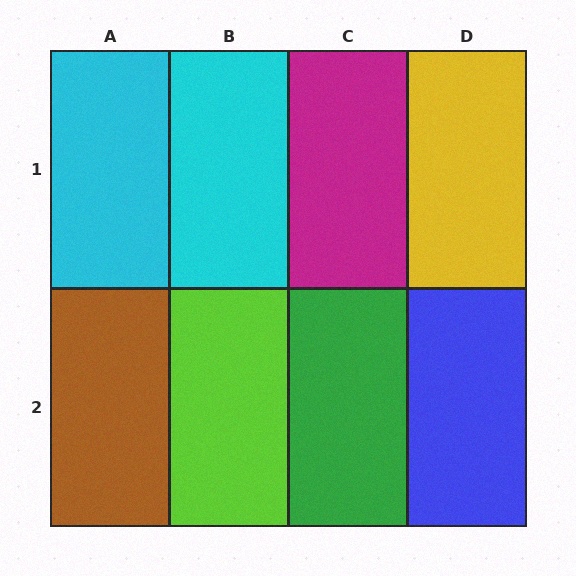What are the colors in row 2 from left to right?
Brown, lime, green, blue.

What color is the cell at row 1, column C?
Magenta.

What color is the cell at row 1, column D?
Yellow.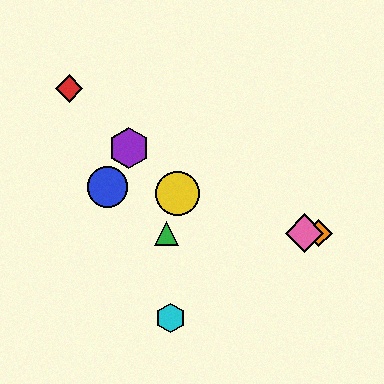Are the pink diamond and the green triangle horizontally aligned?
Yes, both are at y≈233.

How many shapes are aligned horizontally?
3 shapes (the green triangle, the orange diamond, the pink diamond) are aligned horizontally.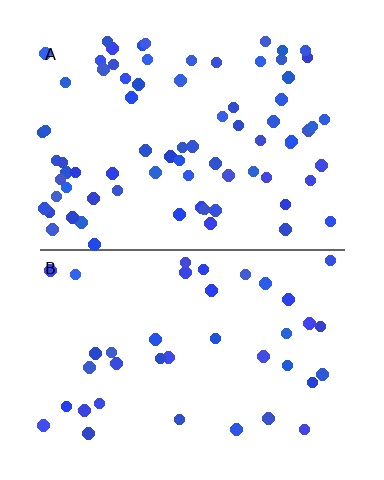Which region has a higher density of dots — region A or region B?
A (the top).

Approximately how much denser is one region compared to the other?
Approximately 2.0× — region A over region B.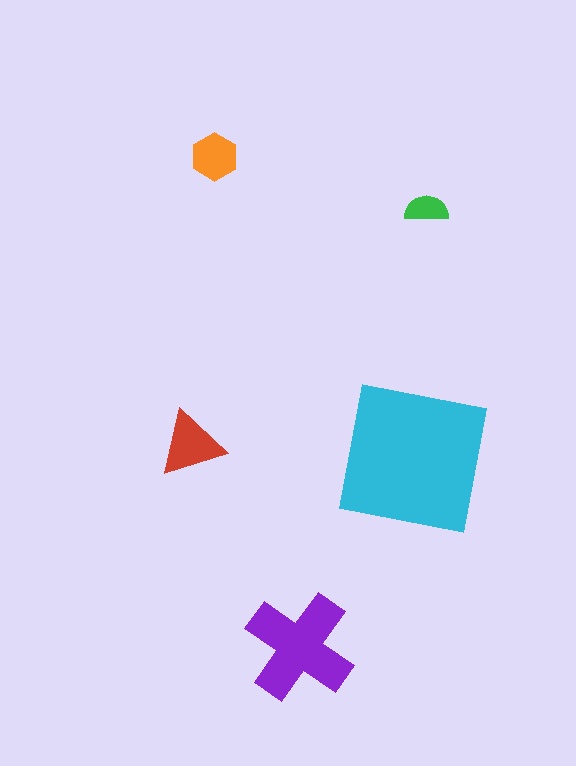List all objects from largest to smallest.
The cyan square, the purple cross, the red triangle, the orange hexagon, the green semicircle.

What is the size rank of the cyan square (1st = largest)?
1st.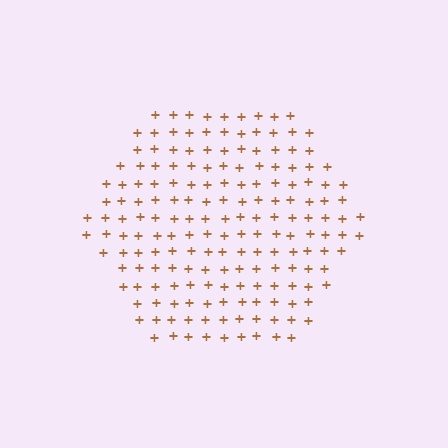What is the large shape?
The large shape is a hexagon.